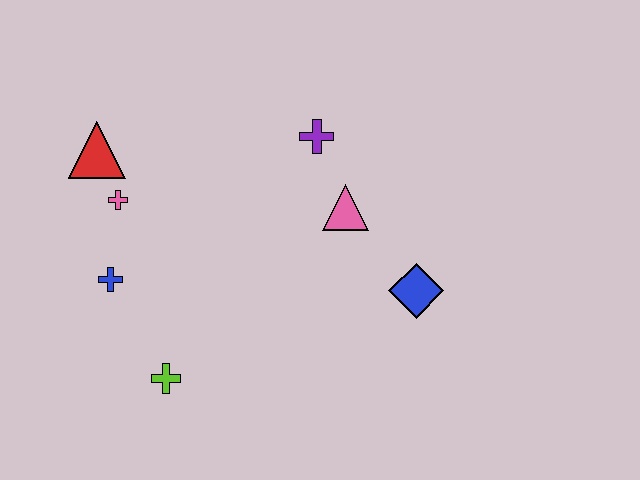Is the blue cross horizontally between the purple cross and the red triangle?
Yes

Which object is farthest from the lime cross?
The purple cross is farthest from the lime cross.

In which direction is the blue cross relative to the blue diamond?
The blue cross is to the left of the blue diamond.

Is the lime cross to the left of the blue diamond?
Yes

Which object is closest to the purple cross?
The pink triangle is closest to the purple cross.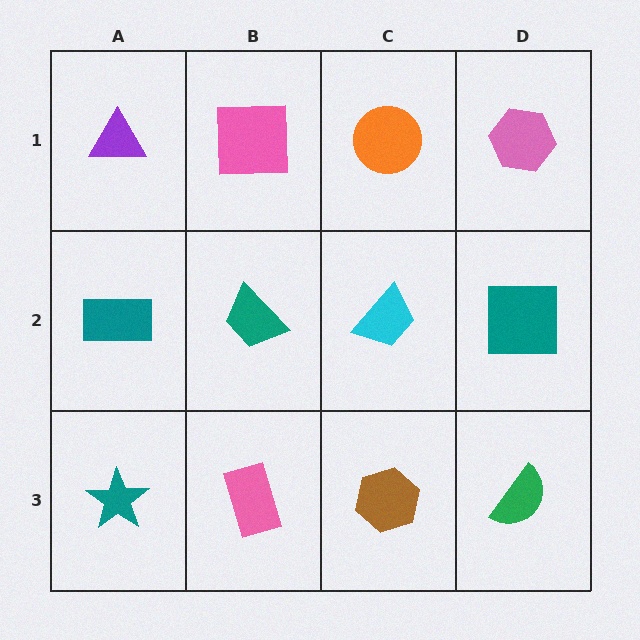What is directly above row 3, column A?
A teal rectangle.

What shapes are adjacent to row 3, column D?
A teal square (row 2, column D), a brown hexagon (row 3, column C).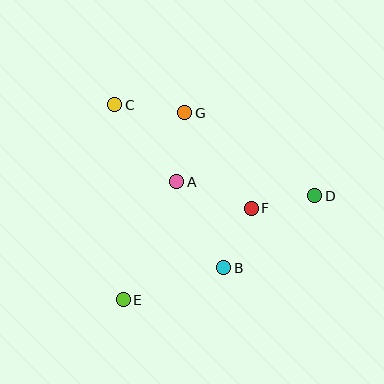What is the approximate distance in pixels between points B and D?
The distance between B and D is approximately 117 pixels.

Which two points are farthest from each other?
Points C and D are farthest from each other.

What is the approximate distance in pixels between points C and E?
The distance between C and E is approximately 195 pixels.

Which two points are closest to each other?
Points D and F are closest to each other.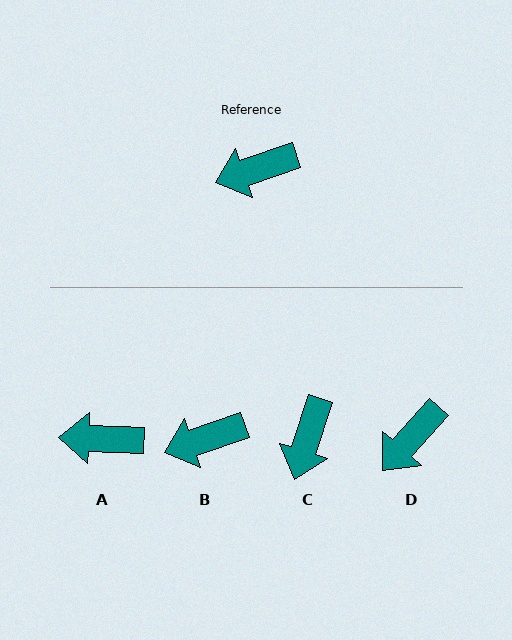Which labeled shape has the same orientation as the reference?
B.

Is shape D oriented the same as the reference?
No, it is off by about 30 degrees.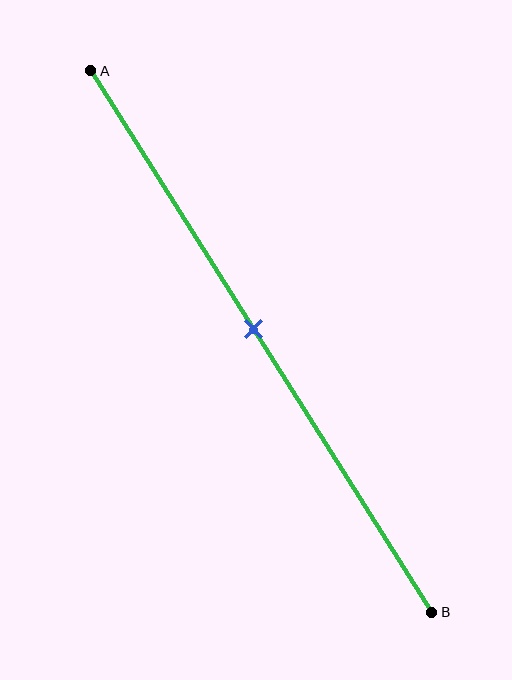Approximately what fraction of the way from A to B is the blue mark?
The blue mark is approximately 50% of the way from A to B.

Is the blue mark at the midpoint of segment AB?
Yes, the mark is approximately at the midpoint.